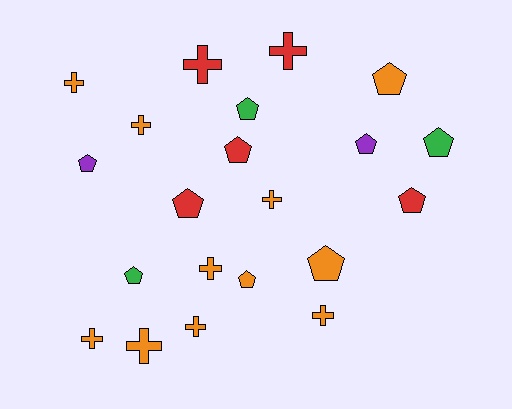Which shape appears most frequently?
Pentagon, with 11 objects.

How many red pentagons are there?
There are 3 red pentagons.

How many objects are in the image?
There are 21 objects.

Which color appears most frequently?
Orange, with 11 objects.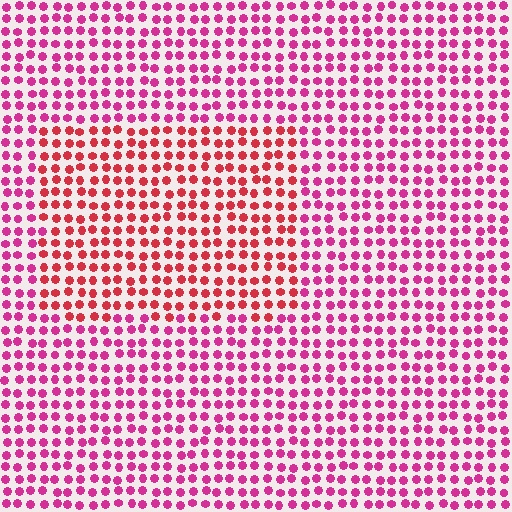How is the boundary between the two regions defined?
The boundary is defined purely by a slight shift in hue (about 31 degrees). Spacing, size, and orientation are identical on both sides.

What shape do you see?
I see a rectangle.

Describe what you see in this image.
The image is filled with small magenta elements in a uniform arrangement. A rectangle-shaped region is visible where the elements are tinted to a slightly different hue, forming a subtle color boundary.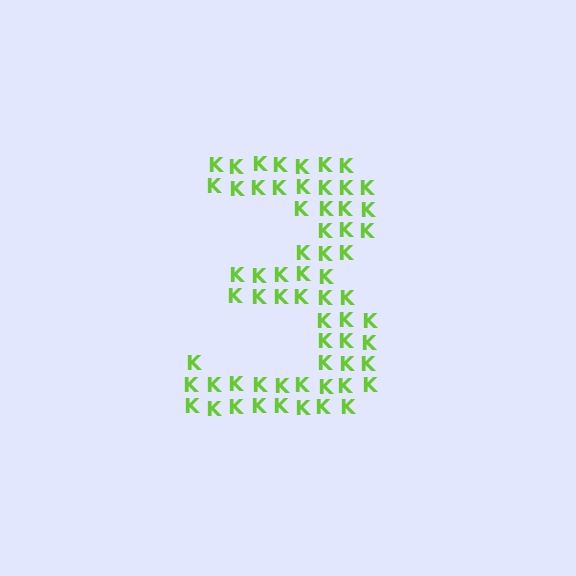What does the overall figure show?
The overall figure shows the digit 3.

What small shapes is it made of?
It is made of small letter K's.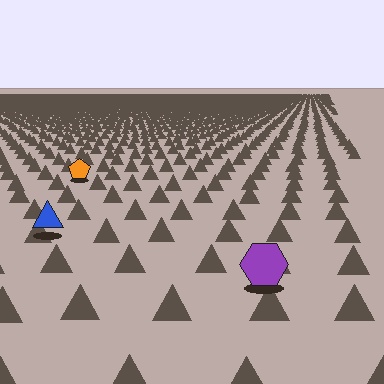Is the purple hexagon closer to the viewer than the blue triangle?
Yes. The purple hexagon is closer — you can tell from the texture gradient: the ground texture is coarser near it.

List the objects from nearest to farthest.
From nearest to farthest: the purple hexagon, the blue triangle, the orange pentagon.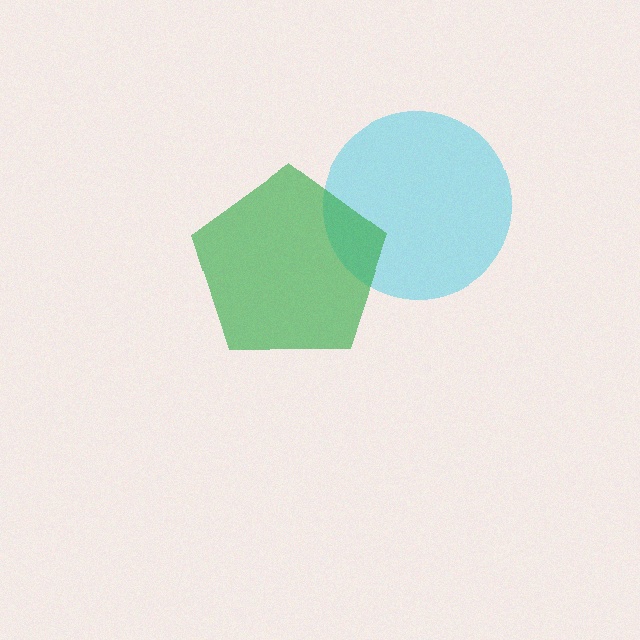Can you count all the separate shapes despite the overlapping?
Yes, there are 2 separate shapes.